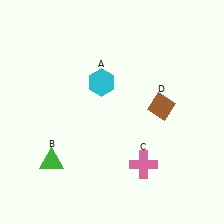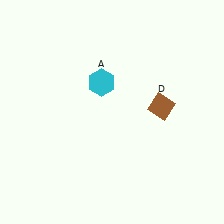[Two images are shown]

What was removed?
The pink cross (C), the green triangle (B) were removed in Image 2.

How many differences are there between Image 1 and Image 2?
There are 2 differences between the two images.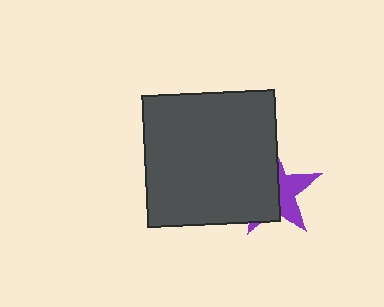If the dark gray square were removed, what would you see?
You would see the complete purple star.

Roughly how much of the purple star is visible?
A small part of it is visible (roughly 42%).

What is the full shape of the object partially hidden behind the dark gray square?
The partially hidden object is a purple star.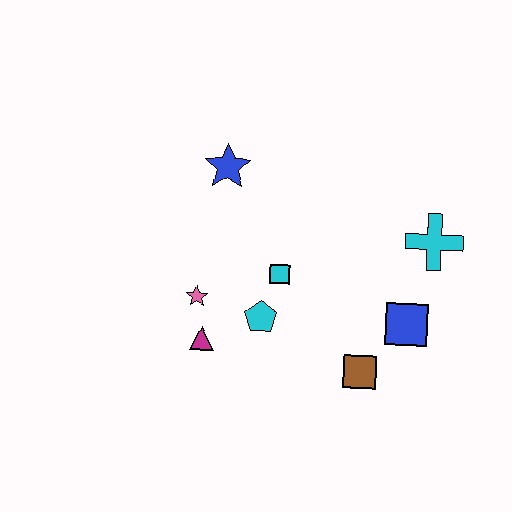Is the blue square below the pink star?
Yes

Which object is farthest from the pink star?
The cyan cross is farthest from the pink star.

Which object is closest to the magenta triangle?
The pink star is closest to the magenta triangle.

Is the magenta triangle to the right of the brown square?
No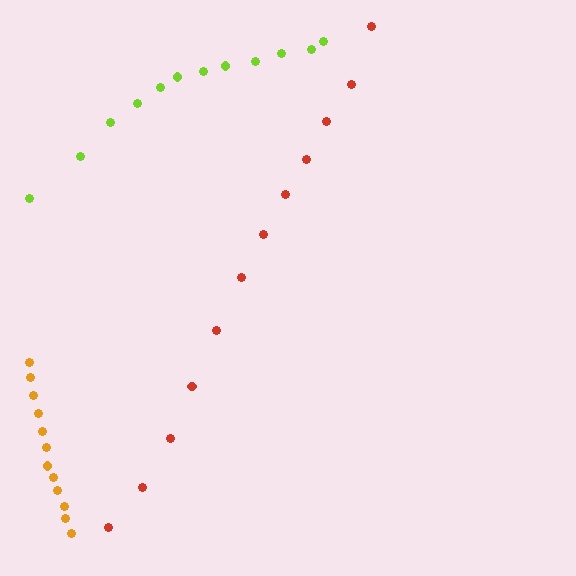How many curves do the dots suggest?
There are 3 distinct paths.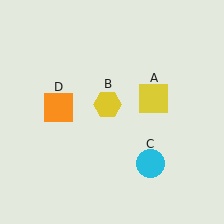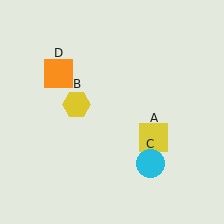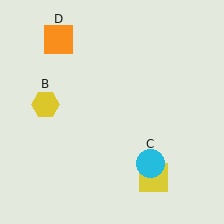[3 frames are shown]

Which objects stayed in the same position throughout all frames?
Cyan circle (object C) remained stationary.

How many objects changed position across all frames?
3 objects changed position: yellow square (object A), yellow hexagon (object B), orange square (object D).